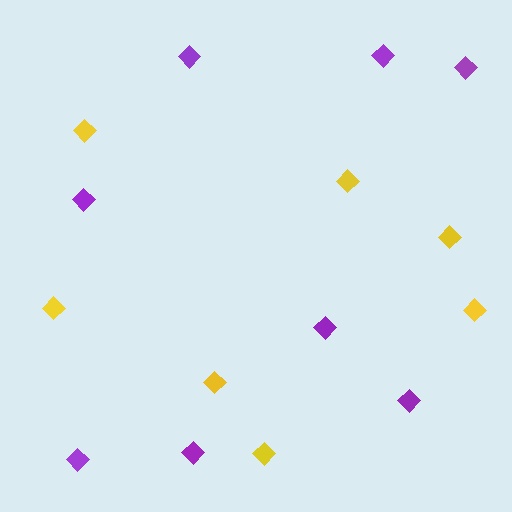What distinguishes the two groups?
There are 2 groups: one group of purple diamonds (8) and one group of yellow diamonds (7).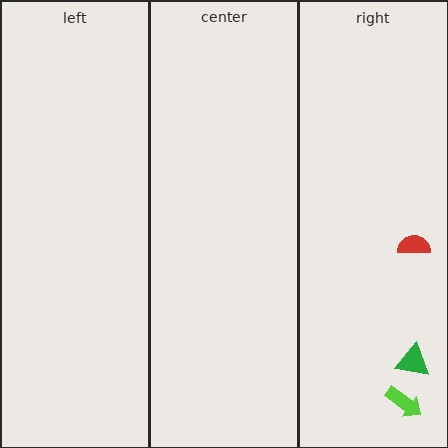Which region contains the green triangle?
The right region.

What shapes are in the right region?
The red semicircle, the lime arrow, the green triangle.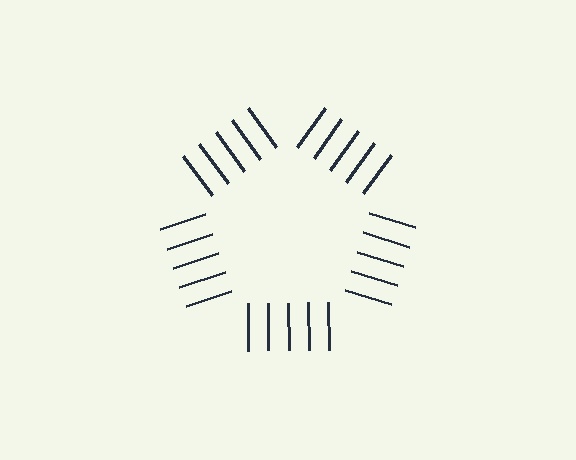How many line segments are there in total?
25 — 5 along each of the 5 edges.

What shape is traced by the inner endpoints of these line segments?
An illusory pentagon — the line segments terminate on its edges but no continuous stroke is drawn.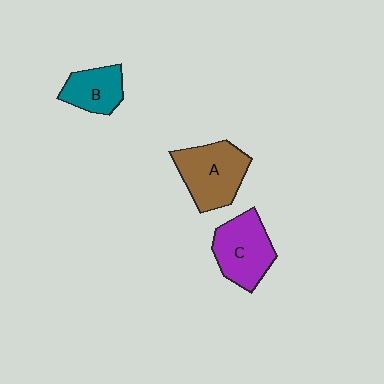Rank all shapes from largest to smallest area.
From largest to smallest: A (brown), C (purple), B (teal).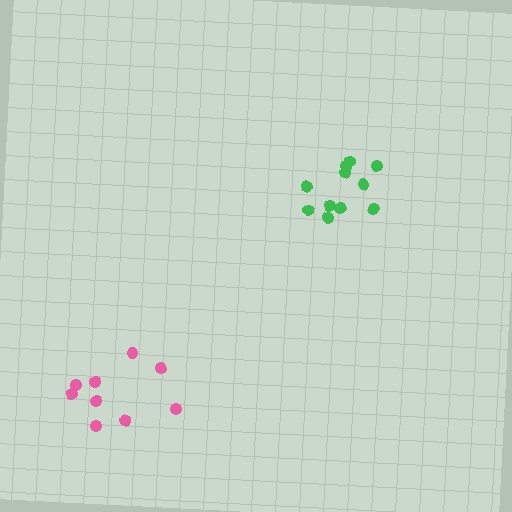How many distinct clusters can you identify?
There are 2 distinct clusters.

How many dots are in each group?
Group 1: 11 dots, Group 2: 9 dots (20 total).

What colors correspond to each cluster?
The clusters are colored: green, pink.